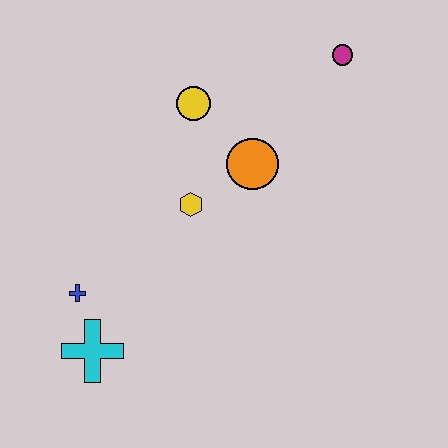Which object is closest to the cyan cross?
The blue cross is closest to the cyan cross.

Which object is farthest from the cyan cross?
The magenta circle is farthest from the cyan cross.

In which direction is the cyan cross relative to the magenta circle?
The cyan cross is below the magenta circle.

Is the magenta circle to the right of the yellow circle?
Yes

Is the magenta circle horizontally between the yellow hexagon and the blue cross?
No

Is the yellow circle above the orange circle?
Yes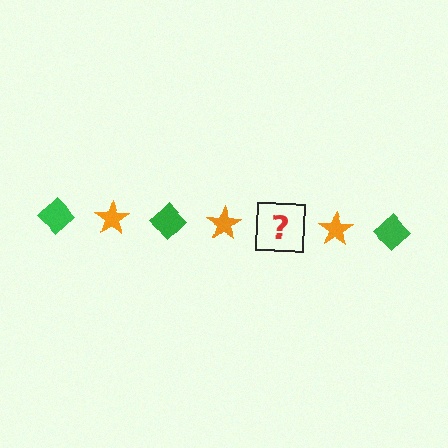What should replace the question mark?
The question mark should be replaced with a green diamond.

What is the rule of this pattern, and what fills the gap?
The rule is that the pattern alternates between green diamond and orange star. The gap should be filled with a green diamond.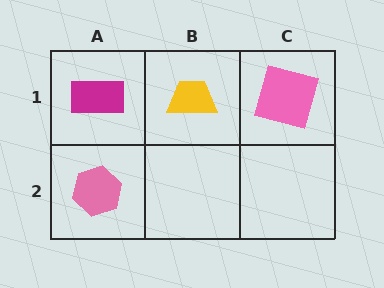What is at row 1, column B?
A yellow trapezoid.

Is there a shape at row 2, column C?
No, that cell is empty.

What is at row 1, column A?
A magenta rectangle.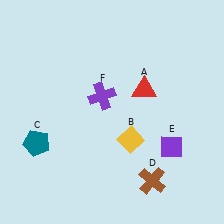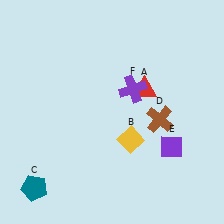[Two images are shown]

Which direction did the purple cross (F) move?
The purple cross (F) moved right.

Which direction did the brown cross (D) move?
The brown cross (D) moved up.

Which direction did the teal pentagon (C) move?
The teal pentagon (C) moved down.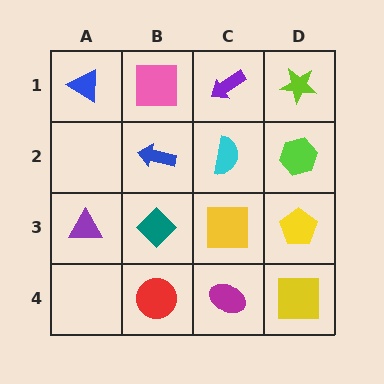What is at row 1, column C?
A purple arrow.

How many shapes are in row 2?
3 shapes.